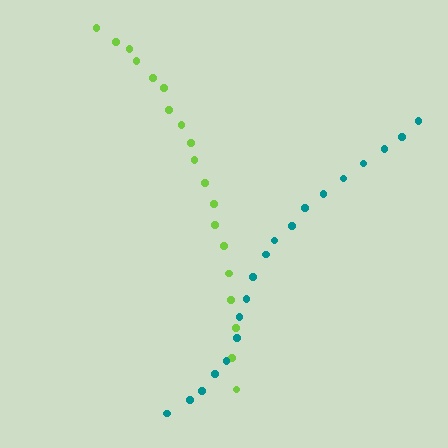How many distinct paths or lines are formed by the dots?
There are 2 distinct paths.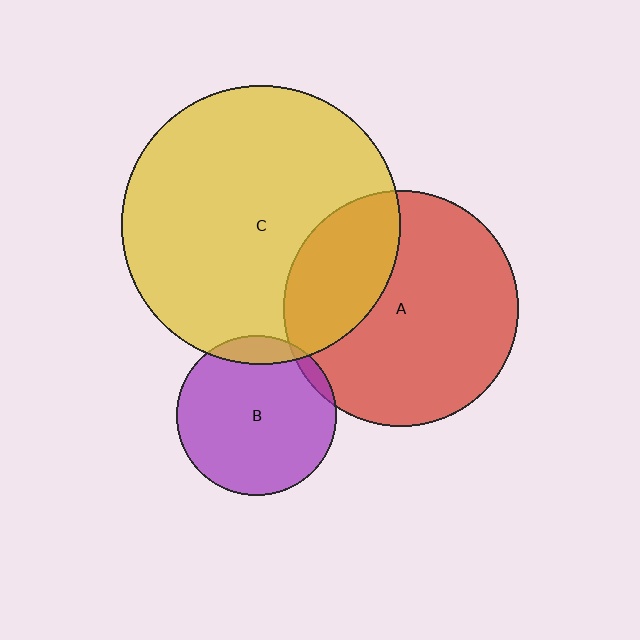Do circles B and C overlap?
Yes.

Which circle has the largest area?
Circle C (yellow).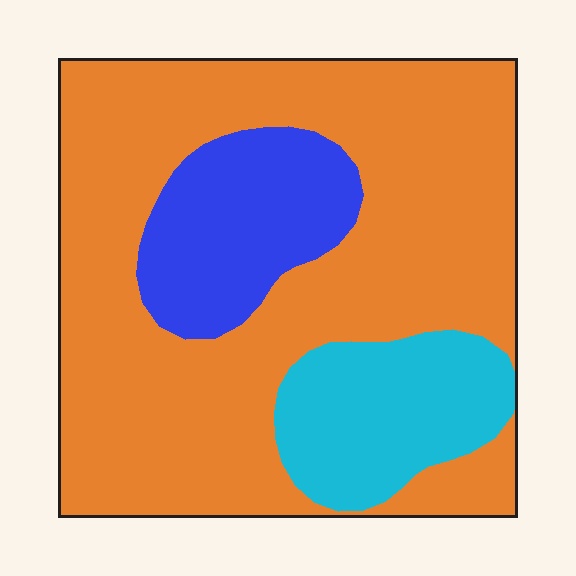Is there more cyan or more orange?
Orange.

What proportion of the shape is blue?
Blue takes up about one sixth (1/6) of the shape.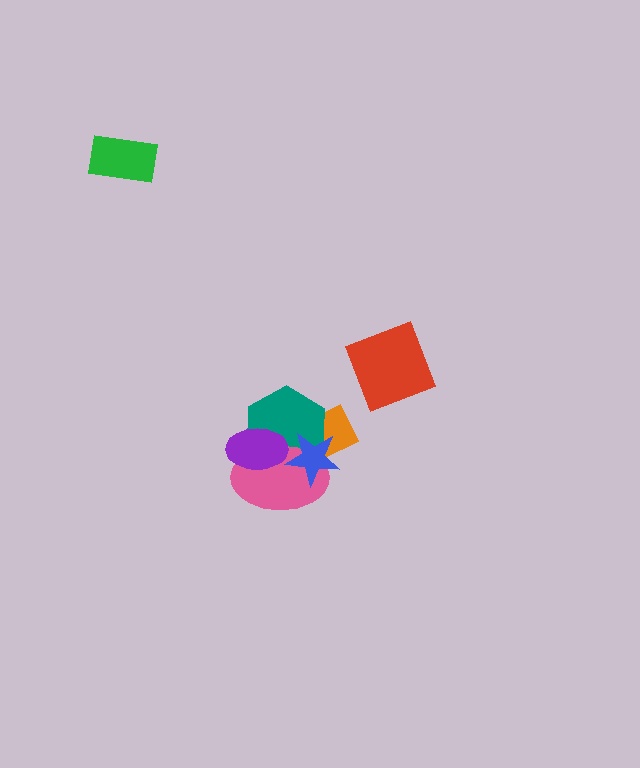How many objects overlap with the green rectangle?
0 objects overlap with the green rectangle.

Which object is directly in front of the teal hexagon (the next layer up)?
The pink ellipse is directly in front of the teal hexagon.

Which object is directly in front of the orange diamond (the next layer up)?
The teal hexagon is directly in front of the orange diamond.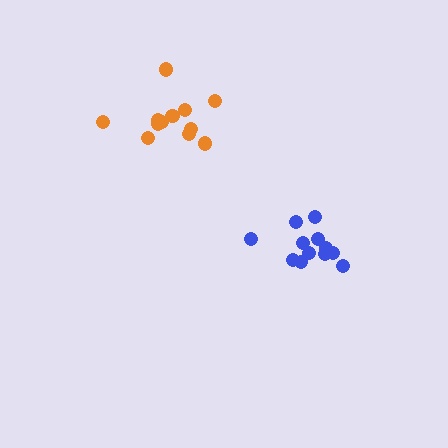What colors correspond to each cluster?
The clusters are colored: orange, blue.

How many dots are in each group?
Group 1: 12 dots, Group 2: 12 dots (24 total).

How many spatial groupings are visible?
There are 2 spatial groupings.